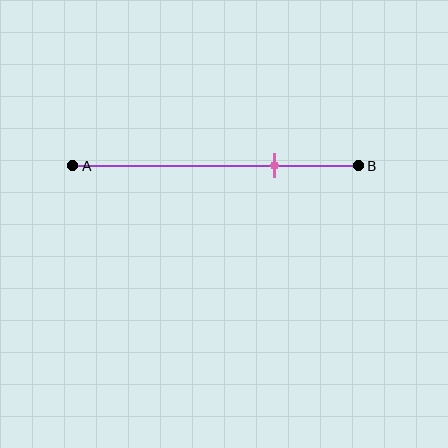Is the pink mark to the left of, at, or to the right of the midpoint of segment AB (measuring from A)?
The pink mark is to the right of the midpoint of segment AB.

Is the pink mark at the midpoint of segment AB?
No, the mark is at about 70% from A, not at the 50% midpoint.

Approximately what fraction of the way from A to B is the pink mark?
The pink mark is approximately 70% of the way from A to B.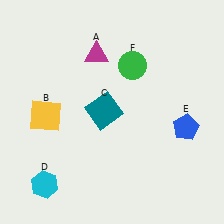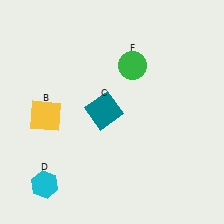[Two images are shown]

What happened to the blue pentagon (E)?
The blue pentagon (E) was removed in Image 2. It was in the bottom-right area of Image 1.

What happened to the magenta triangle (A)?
The magenta triangle (A) was removed in Image 2. It was in the top-left area of Image 1.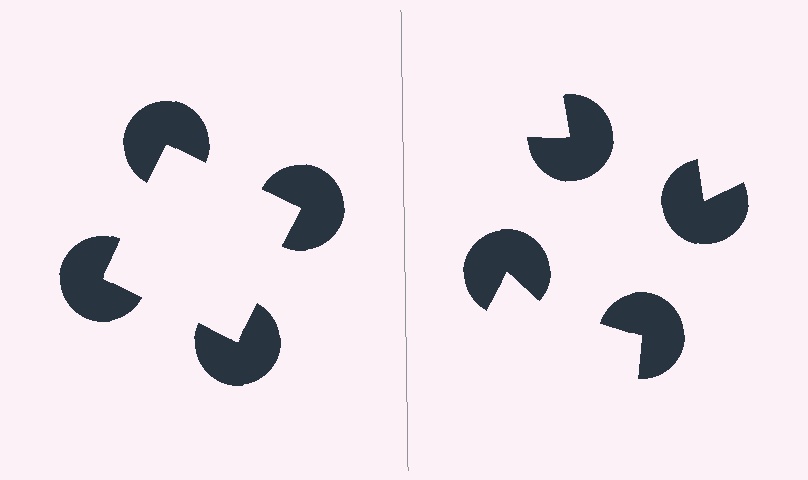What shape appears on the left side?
An illusory square.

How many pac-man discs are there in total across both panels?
8 — 4 on each side.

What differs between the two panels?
The pac-man discs are positioned identically on both sides; only the wedge orientations differ. On the left they align to a square; on the right they are misaligned.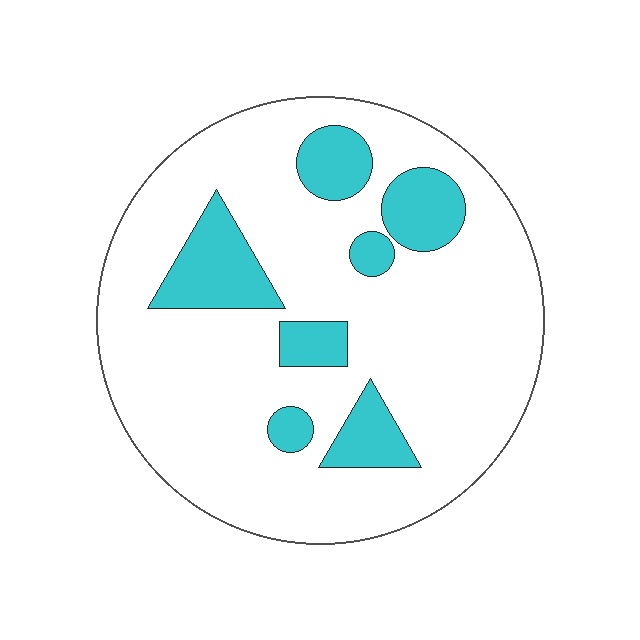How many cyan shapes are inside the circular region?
7.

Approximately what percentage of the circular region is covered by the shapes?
Approximately 20%.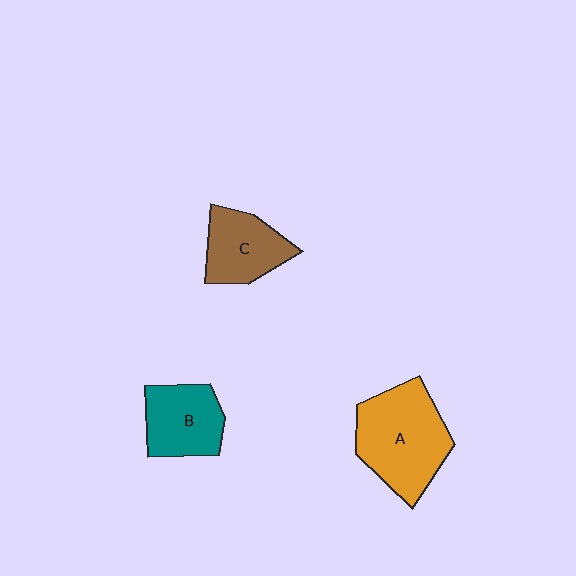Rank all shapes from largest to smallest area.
From largest to smallest: A (orange), B (teal), C (brown).